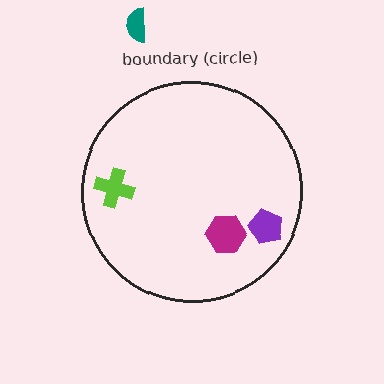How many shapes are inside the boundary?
3 inside, 1 outside.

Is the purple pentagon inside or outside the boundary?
Inside.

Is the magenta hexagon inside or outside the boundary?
Inside.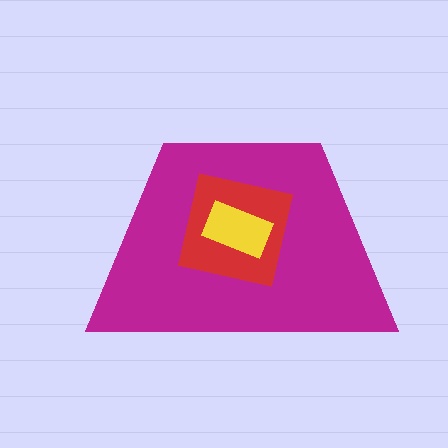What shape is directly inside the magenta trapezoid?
The red square.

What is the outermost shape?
The magenta trapezoid.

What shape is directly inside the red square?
The yellow rectangle.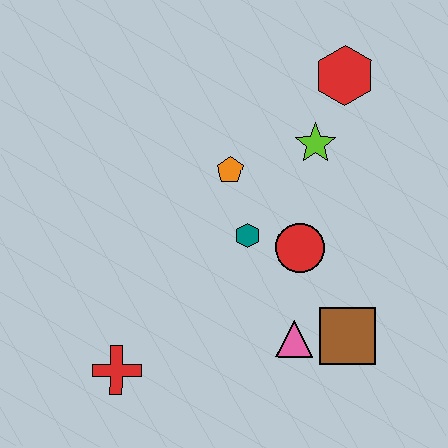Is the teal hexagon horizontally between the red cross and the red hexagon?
Yes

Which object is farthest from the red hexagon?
The red cross is farthest from the red hexagon.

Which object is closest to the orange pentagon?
The teal hexagon is closest to the orange pentagon.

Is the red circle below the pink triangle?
No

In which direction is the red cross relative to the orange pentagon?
The red cross is below the orange pentagon.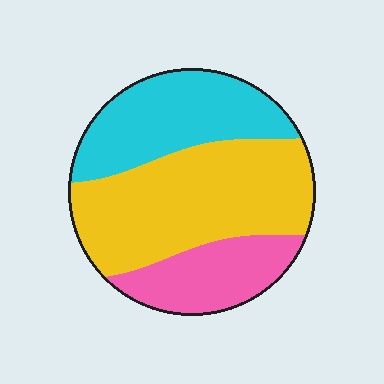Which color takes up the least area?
Pink, at roughly 20%.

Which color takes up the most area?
Yellow, at roughly 50%.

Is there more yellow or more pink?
Yellow.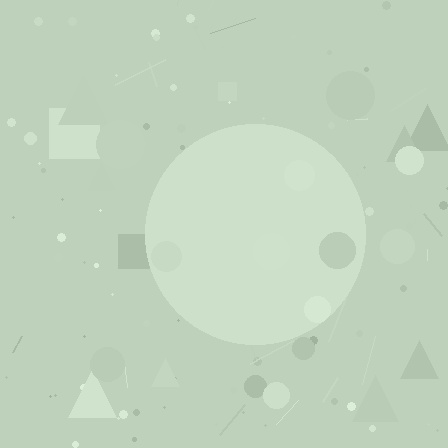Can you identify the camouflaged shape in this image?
The camouflaged shape is a circle.